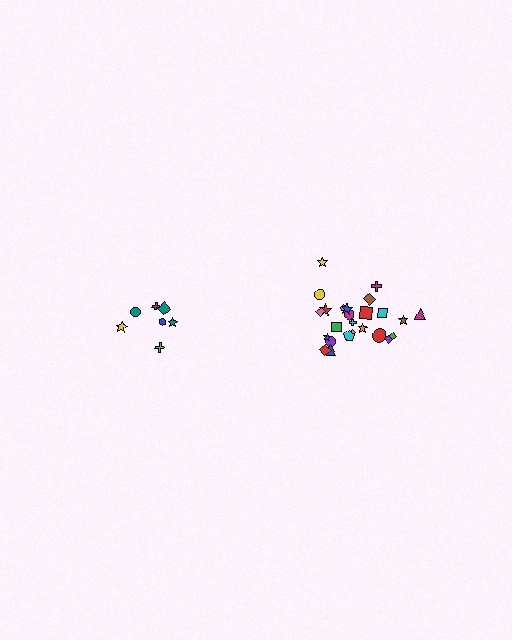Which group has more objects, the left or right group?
The right group.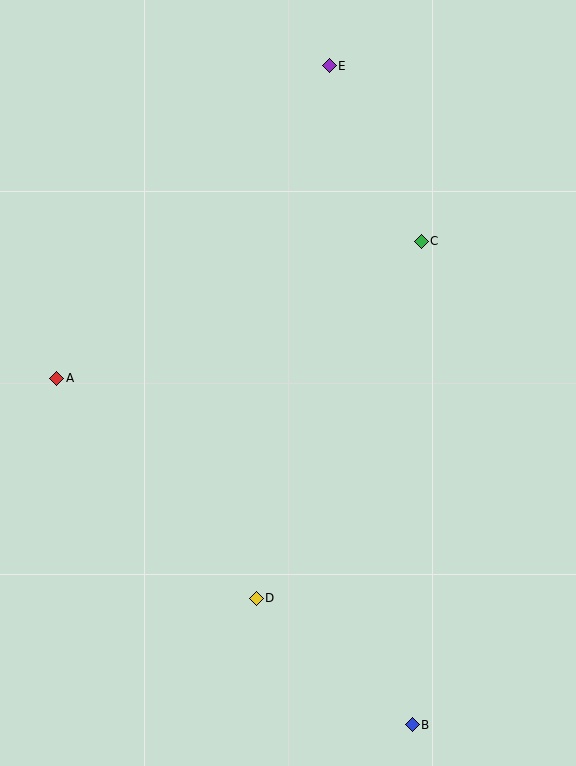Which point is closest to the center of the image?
Point C at (421, 241) is closest to the center.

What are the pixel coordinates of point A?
Point A is at (57, 378).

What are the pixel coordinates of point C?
Point C is at (421, 241).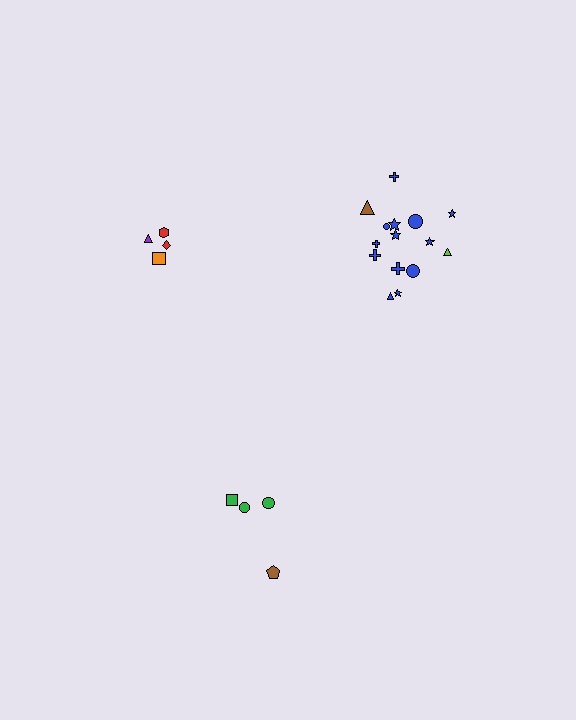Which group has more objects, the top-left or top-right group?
The top-right group.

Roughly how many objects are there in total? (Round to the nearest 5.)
Roughly 25 objects in total.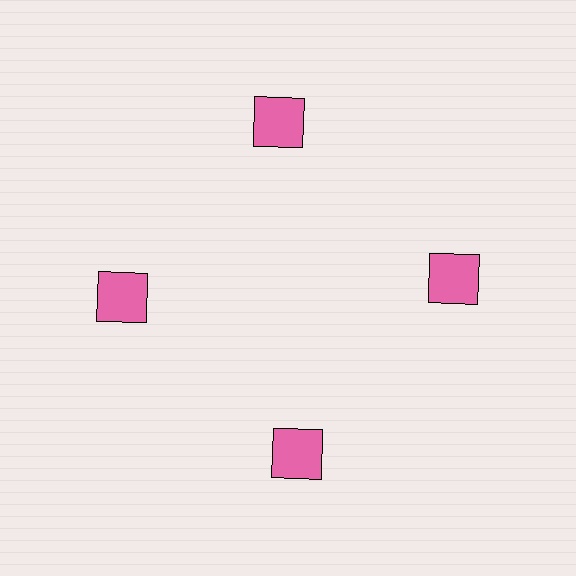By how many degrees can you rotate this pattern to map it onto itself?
The pattern maps onto itself every 90 degrees of rotation.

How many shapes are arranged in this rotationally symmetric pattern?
There are 4 shapes, arranged in 4 groups of 1.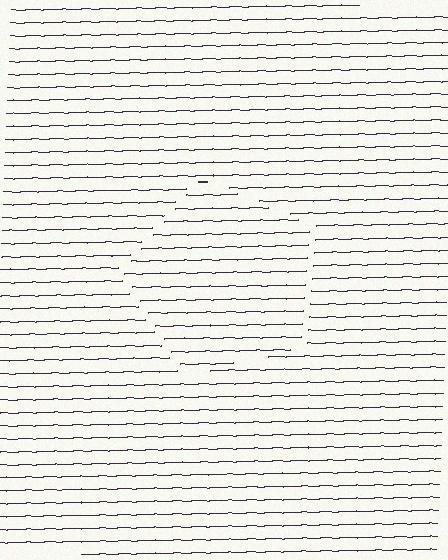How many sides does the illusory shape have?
5 sides — the line-ends trace a pentagon.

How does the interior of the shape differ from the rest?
The interior of the shape contains the same grating, shifted by half a period — the contour is defined by the phase discontinuity where line-ends from the inner and outer gratings abut.